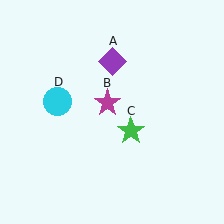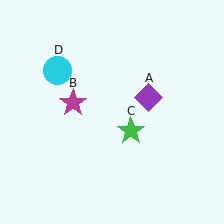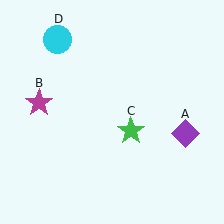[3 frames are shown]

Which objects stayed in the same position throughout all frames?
Green star (object C) remained stationary.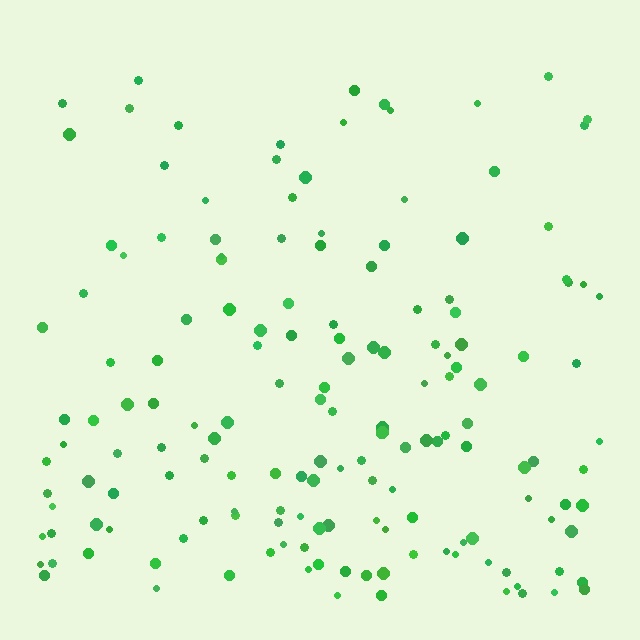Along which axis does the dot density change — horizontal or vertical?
Vertical.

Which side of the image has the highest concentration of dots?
The bottom.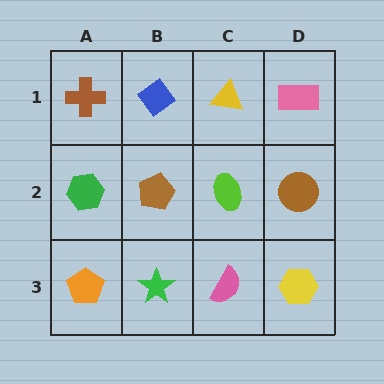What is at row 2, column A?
A green hexagon.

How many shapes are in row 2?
4 shapes.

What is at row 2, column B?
A brown pentagon.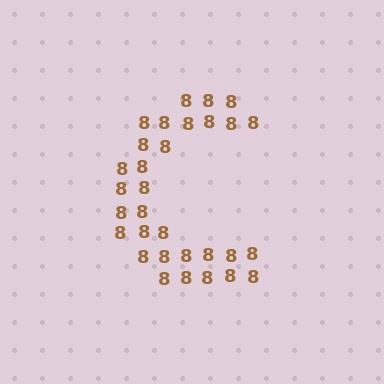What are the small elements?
The small elements are digit 8's.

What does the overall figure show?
The overall figure shows the letter C.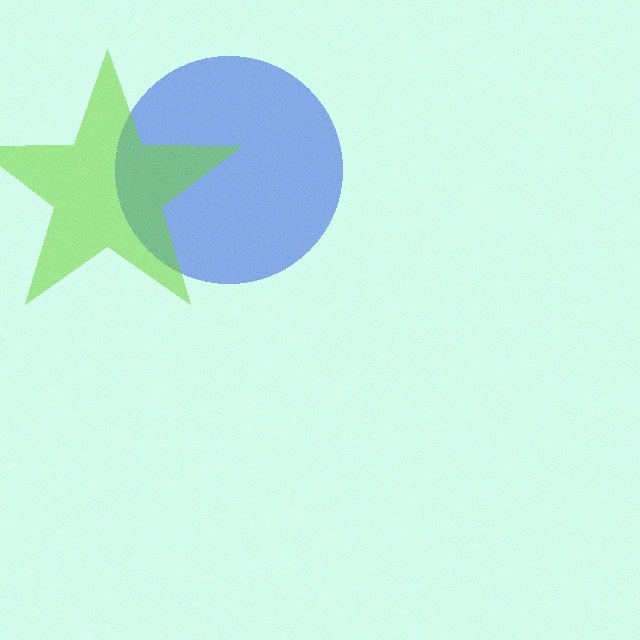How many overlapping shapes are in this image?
There are 2 overlapping shapes in the image.